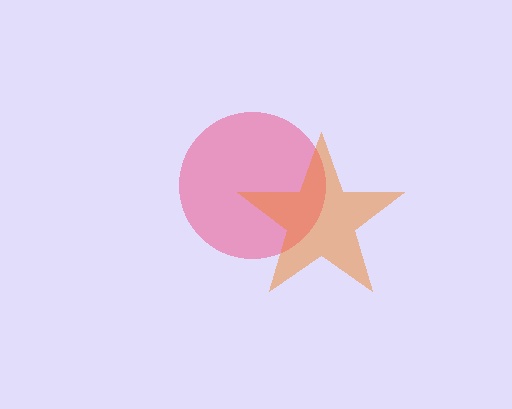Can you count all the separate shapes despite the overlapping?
Yes, there are 2 separate shapes.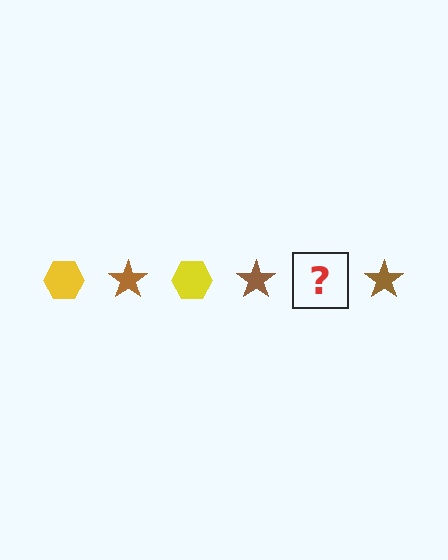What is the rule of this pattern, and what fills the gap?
The rule is that the pattern alternates between yellow hexagon and brown star. The gap should be filled with a yellow hexagon.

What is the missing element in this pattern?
The missing element is a yellow hexagon.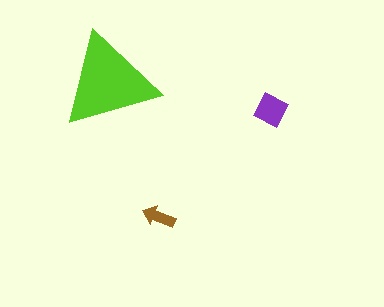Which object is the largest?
The lime triangle.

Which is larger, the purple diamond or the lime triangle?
The lime triangle.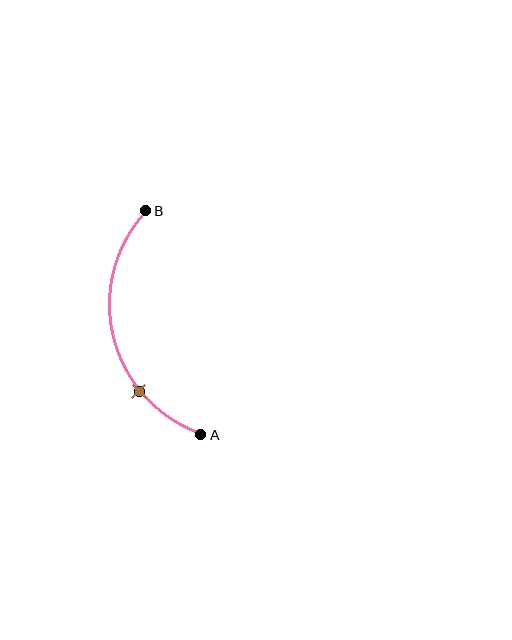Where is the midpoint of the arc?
The arc midpoint is the point on the curve farthest from the straight line joining A and B. It sits to the left of that line.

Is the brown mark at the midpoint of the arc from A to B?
No. The brown mark lies on the arc but is closer to endpoint A. The arc midpoint would be at the point on the curve equidistant along the arc from both A and B.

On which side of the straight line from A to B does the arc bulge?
The arc bulges to the left of the straight line connecting A and B.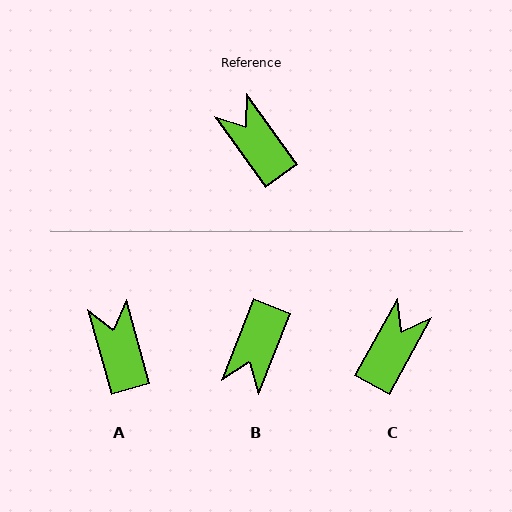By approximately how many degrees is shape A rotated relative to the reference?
Approximately 20 degrees clockwise.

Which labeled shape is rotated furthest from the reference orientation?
B, about 123 degrees away.